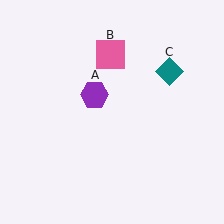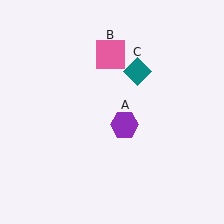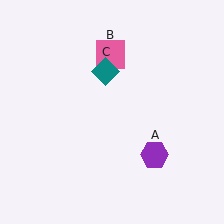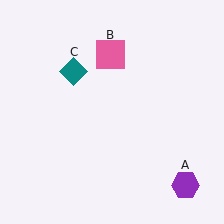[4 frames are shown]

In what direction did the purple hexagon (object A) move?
The purple hexagon (object A) moved down and to the right.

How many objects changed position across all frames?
2 objects changed position: purple hexagon (object A), teal diamond (object C).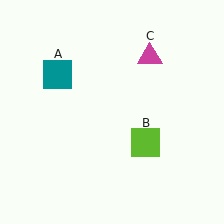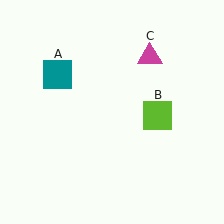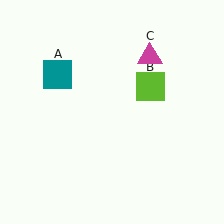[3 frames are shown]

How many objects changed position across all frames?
1 object changed position: lime square (object B).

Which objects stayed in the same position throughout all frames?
Teal square (object A) and magenta triangle (object C) remained stationary.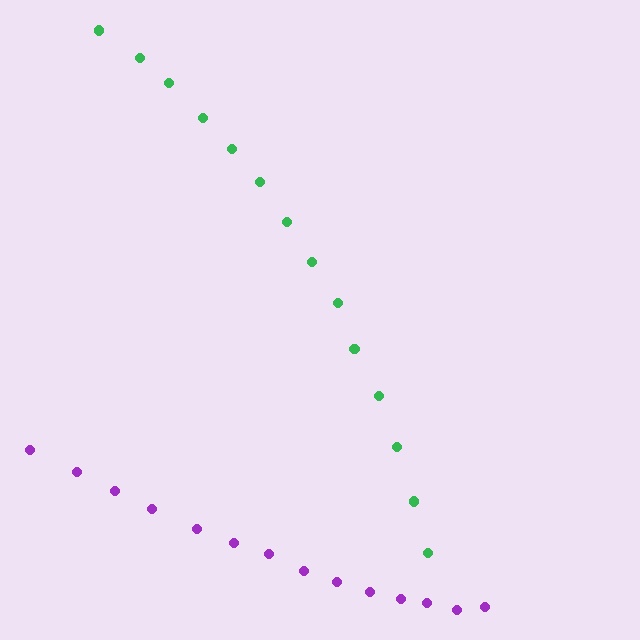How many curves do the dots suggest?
There are 2 distinct paths.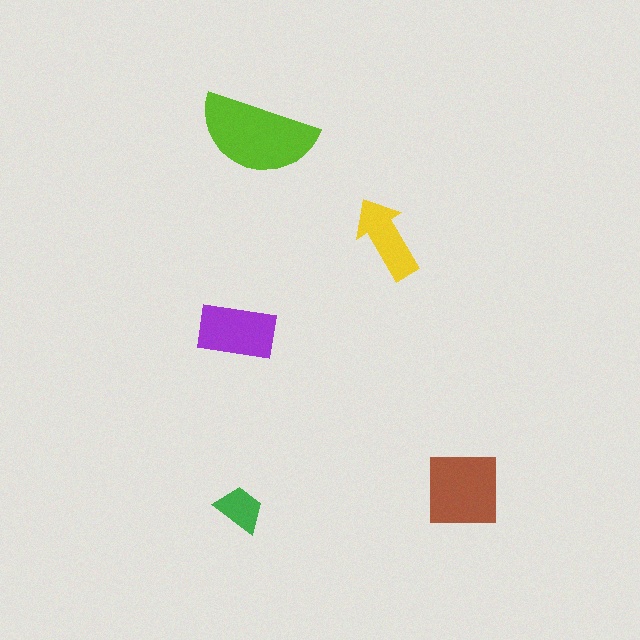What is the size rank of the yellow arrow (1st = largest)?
4th.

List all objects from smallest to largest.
The green trapezoid, the yellow arrow, the purple rectangle, the brown square, the lime semicircle.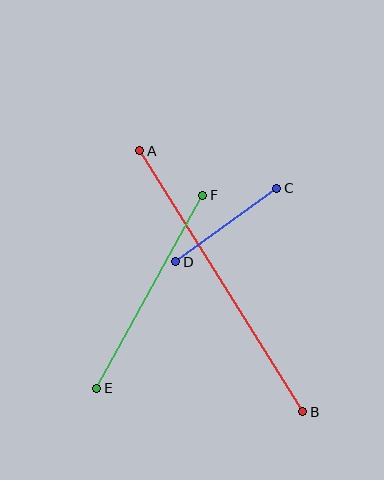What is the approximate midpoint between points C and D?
The midpoint is at approximately (226, 225) pixels.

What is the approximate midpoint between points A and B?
The midpoint is at approximately (221, 281) pixels.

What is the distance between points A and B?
The distance is approximately 308 pixels.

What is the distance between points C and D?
The distance is approximately 125 pixels.